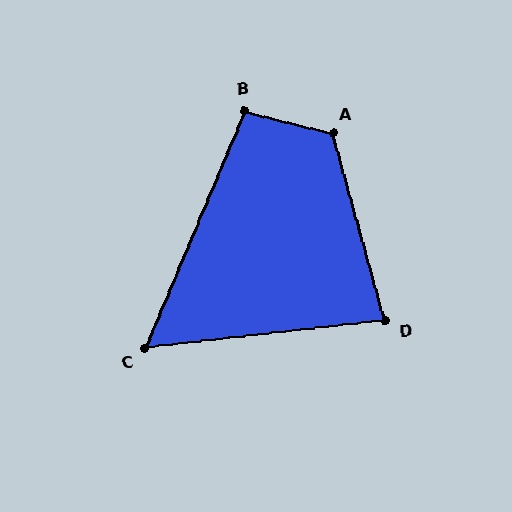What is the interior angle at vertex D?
Approximately 81 degrees (acute).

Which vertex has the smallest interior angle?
C, at approximately 61 degrees.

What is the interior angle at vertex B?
Approximately 99 degrees (obtuse).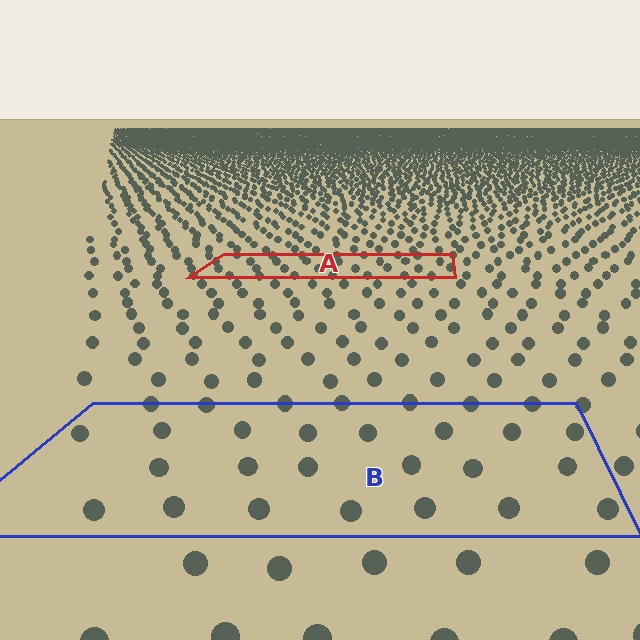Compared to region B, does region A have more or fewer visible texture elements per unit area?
Region A has more texture elements per unit area — they are packed more densely because it is farther away.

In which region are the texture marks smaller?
The texture marks are smaller in region A, because it is farther away.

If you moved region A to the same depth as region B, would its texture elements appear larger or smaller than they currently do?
They would appear larger. At a closer depth, the same texture elements are projected at a bigger on-screen size.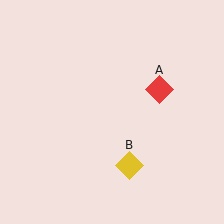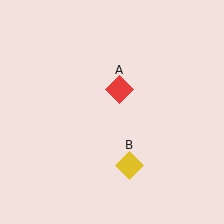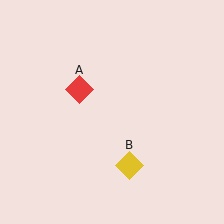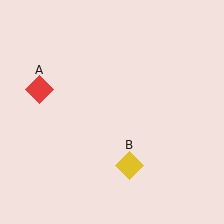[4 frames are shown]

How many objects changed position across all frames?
1 object changed position: red diamond (object A).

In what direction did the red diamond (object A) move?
The red diamond (object A) moved left.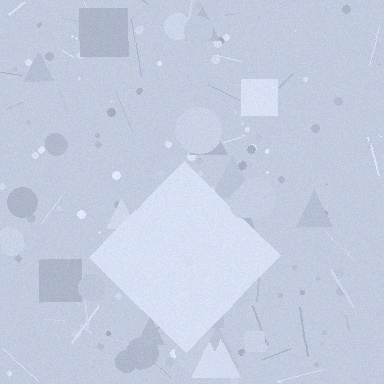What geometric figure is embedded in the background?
A diamond is embedded in the background.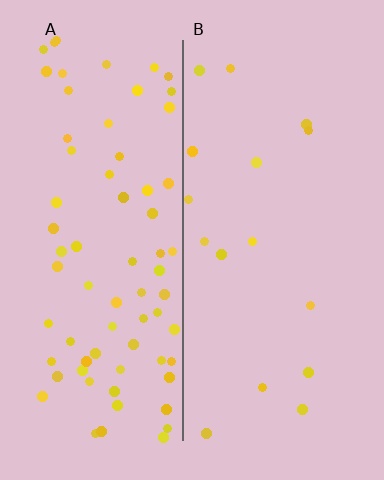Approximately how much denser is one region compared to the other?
Approximately 4.5× — region A over region B.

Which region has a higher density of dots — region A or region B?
A (the left).